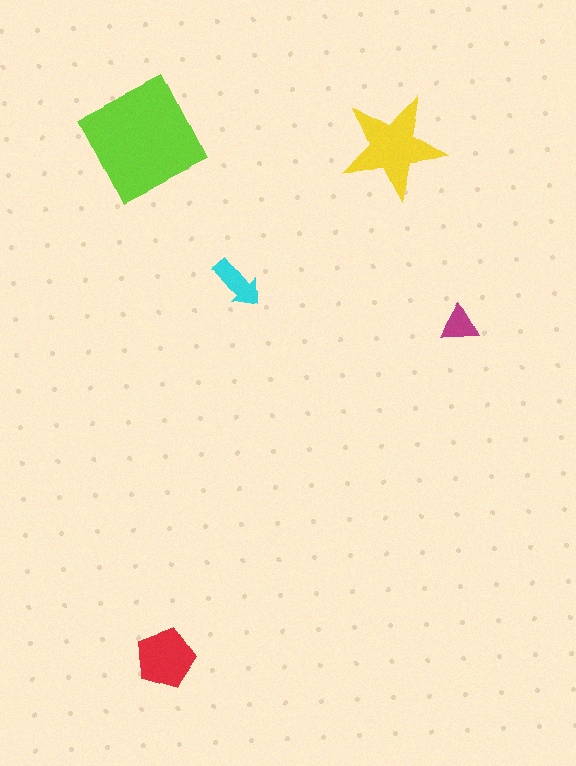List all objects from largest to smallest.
The lime square, the yellow star, the red pentagon, the cyan arrow, the magenta triangle.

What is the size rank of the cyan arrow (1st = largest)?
4th.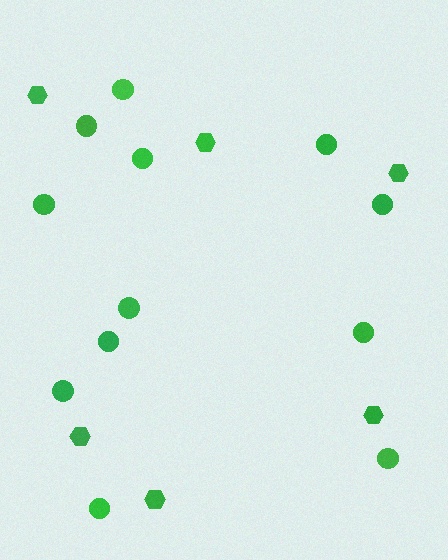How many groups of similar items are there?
There are 2 groups: one group of circles (12) and one group of hexagons (6).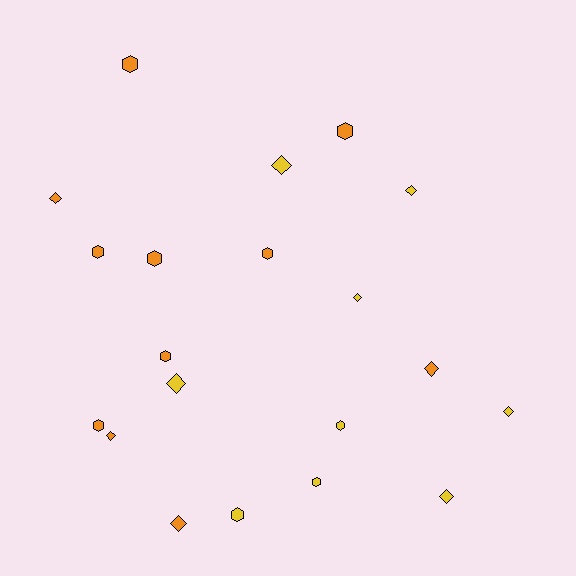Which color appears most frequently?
Orange, with 11 objects.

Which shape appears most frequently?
Hexagon, with 10 objects.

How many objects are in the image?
There are 20 objects.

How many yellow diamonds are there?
There are 6 yellow diamonds.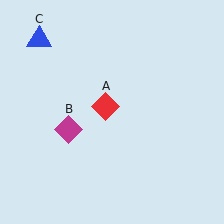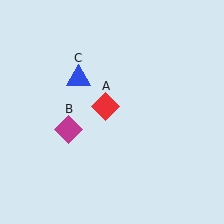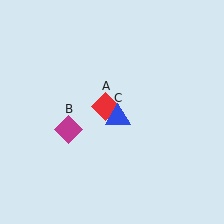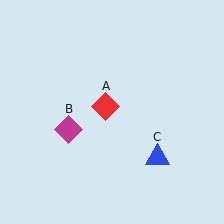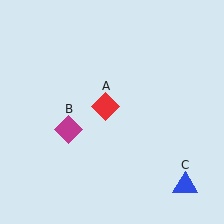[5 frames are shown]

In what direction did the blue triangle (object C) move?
The blue triangle (object C) moved down and to the right.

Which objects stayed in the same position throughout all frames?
Red diamond (object A) and magenta diamond (object B) remained stationary.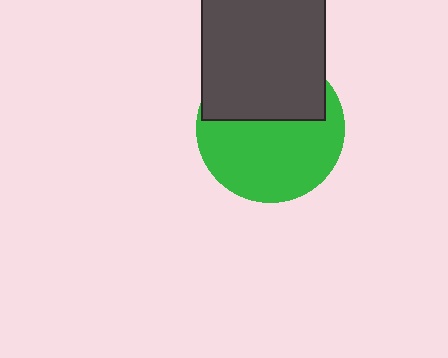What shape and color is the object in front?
The object in front is a dark gray square.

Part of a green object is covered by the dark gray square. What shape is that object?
It is a circle.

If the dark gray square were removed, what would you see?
You would see the complete green circle.